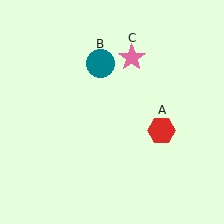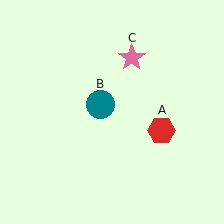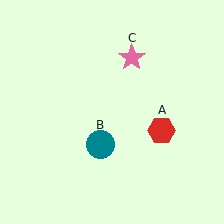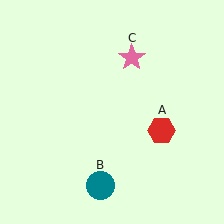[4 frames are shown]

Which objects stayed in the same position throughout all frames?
Red hexagon (object A) and pink star (object C) remained stationary.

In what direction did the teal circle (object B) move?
The teal circle (object B) moved down.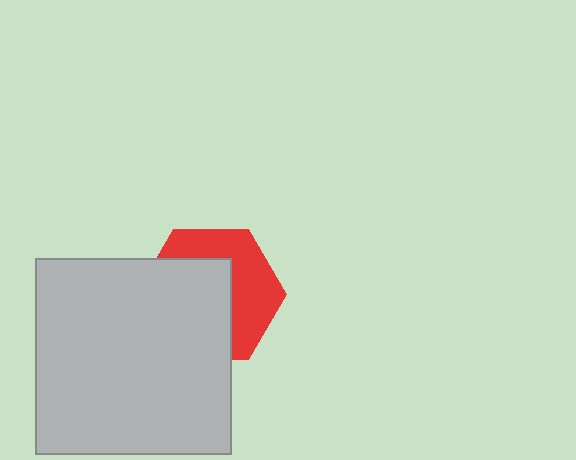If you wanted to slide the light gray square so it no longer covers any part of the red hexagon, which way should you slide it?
Slide it toward the lower-left — that is the most direct way to separate the two shapes.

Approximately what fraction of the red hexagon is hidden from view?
Roughly 55% of the red hexagon is hidden behind the light gray square.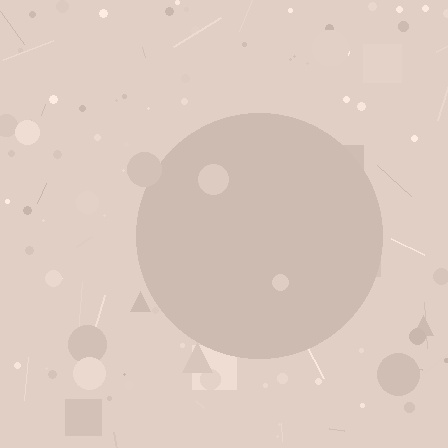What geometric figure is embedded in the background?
A circle is embedded in the background.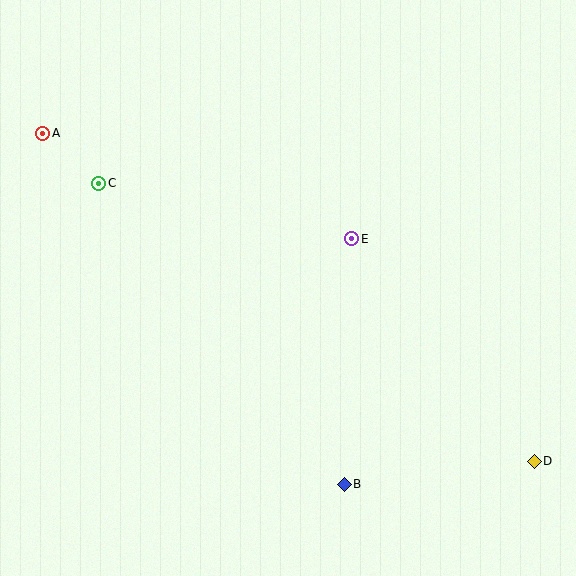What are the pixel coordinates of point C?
Point C is at (99, 183).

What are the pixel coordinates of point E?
Point E is at (352, 239).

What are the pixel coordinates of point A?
Point A is at (43, 133).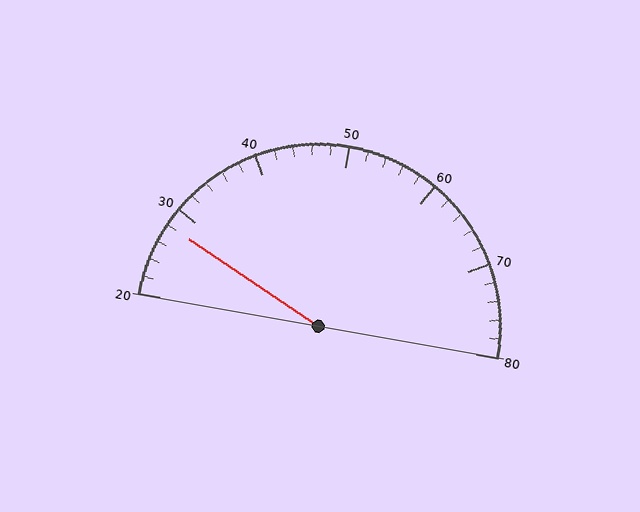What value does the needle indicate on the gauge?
The needle indicates approximately 28.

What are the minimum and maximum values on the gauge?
The gauge ranges from 20 to 80.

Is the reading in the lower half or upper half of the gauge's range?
The reading is in the lower half of the range (20 to 80).